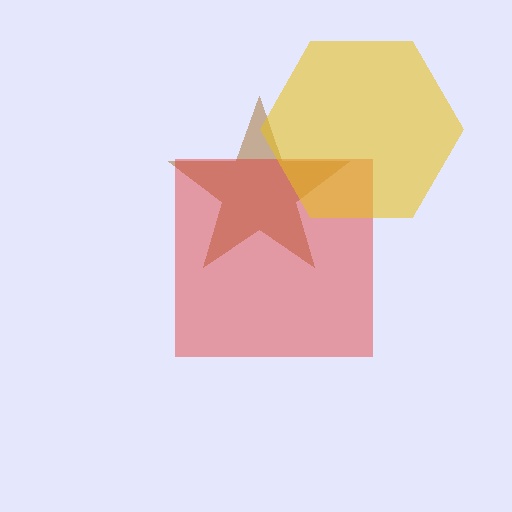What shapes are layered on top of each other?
The layered shapes are: a brown star, a red square, a yellow hexagon.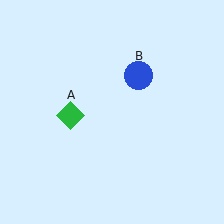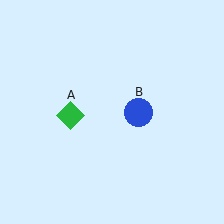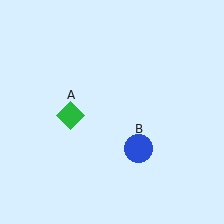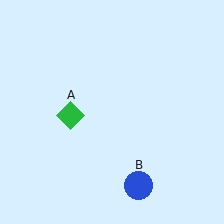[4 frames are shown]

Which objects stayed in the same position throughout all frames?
Green diamond (object A) remained stationary.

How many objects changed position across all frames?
1 object changed position: blue circle (object B).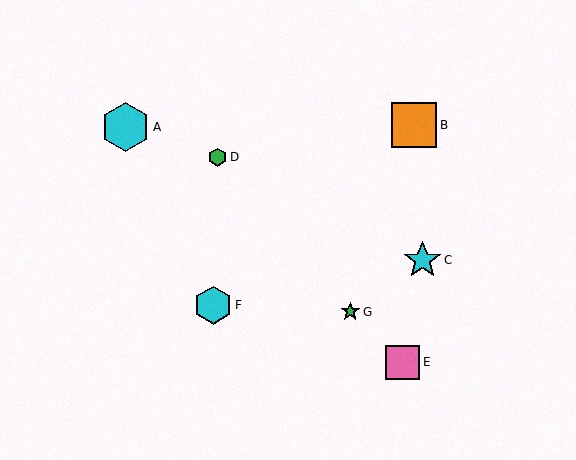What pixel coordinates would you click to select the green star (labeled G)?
Click at (350, 312) to select the green star G.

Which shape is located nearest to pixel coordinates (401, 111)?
The orange square (labeled B) at (414, 125) is nearest to that location.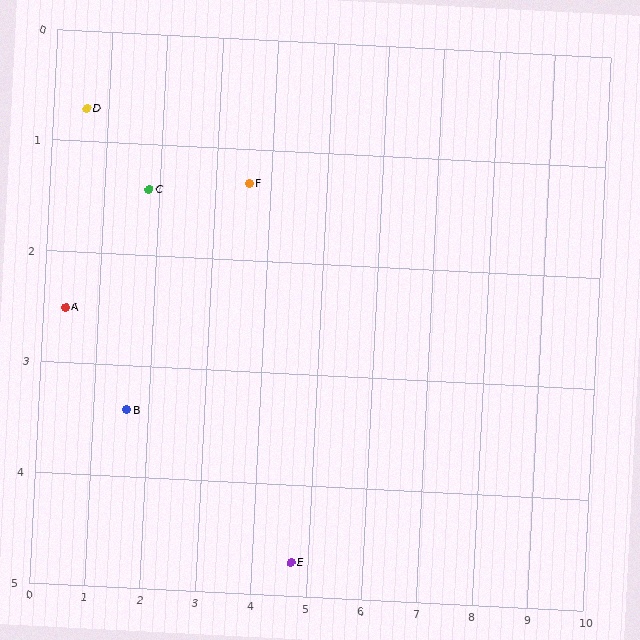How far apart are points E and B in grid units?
Points E and B are about 3.4 grid units apart.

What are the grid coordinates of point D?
Point D is at approximately (0.6, 0.7).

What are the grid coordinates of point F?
Point F is at approximately (3.6, 1.3).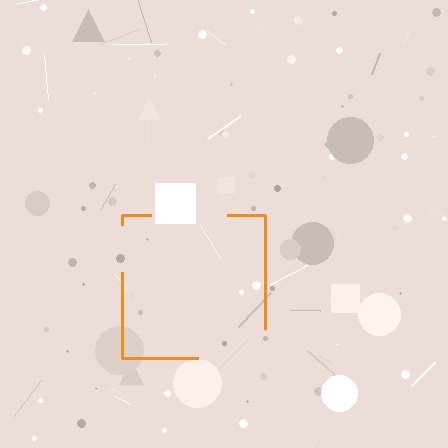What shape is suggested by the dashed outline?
The dashed outline suggests a square.